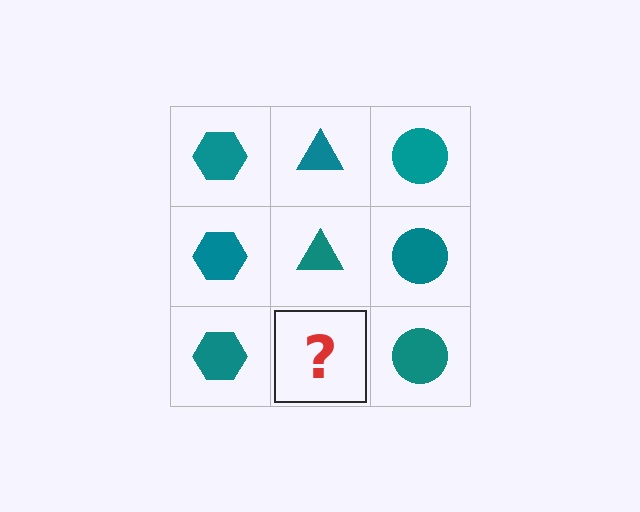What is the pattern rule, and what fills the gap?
The rule is that each column has a consistent shape. The gap should be filled with a teal triangle.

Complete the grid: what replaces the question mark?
The question mark should be replaced with a teal triangle.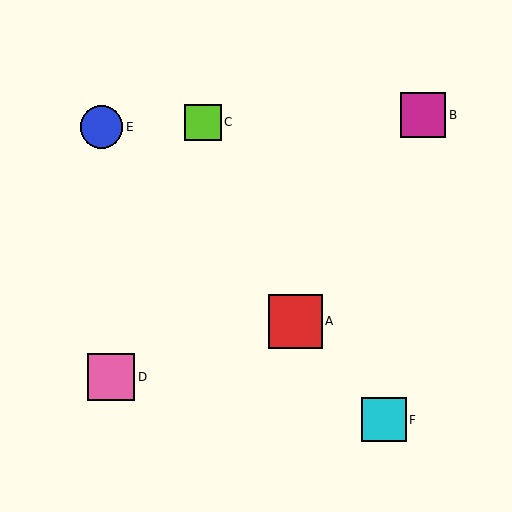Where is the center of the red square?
The center of the red square is at (296, 321).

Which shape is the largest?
The red square (labeled A) is the largest.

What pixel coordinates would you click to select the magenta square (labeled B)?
Click at (423, 115) to select the magenta square B.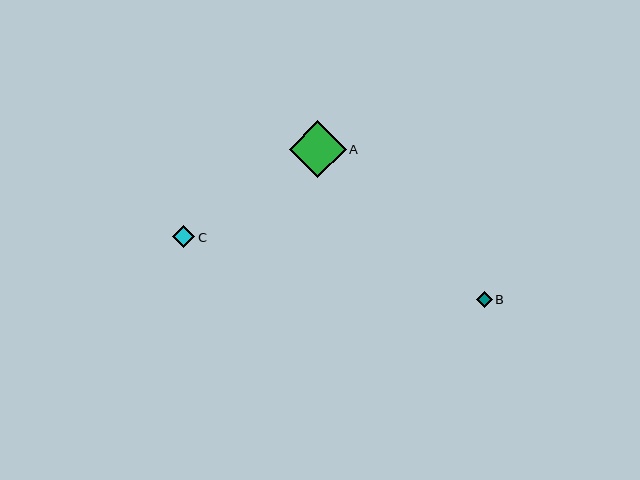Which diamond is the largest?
Diamond A is the largest with a size of approximately 57 pixels.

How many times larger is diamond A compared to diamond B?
Diamond A is approximately 3.6 times the size of diamond B.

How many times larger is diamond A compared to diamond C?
Diamond A is approximately 2.5 times the size of diamond C.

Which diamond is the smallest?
Diamond B is the smallest with a size of approximately 16 pixels.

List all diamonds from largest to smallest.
From largest to smallest: A, C, B.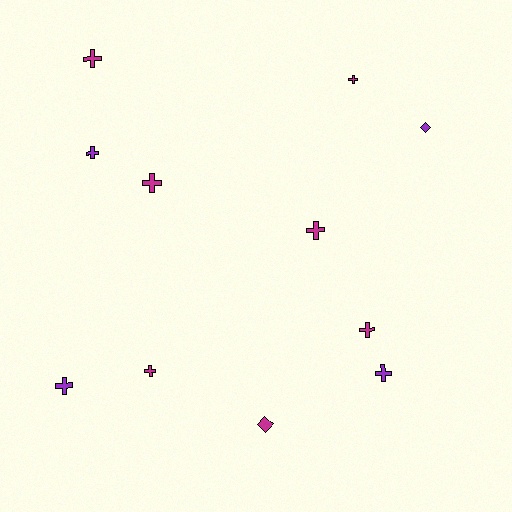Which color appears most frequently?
Magenta, with 7 objects.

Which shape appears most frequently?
Cross, with 9 objects.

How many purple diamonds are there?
There is 1 purple diamond.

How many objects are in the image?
There are 11 objects.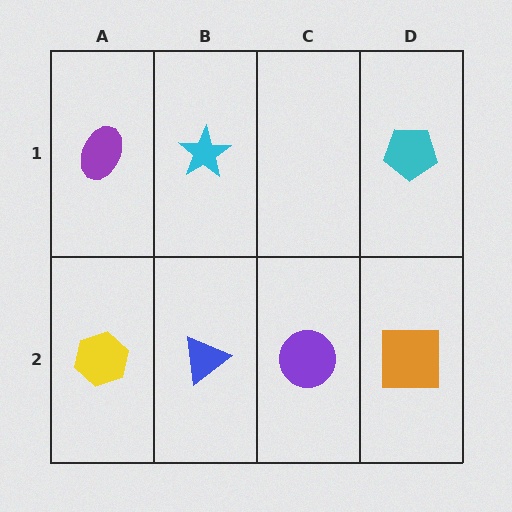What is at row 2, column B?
A blue triangle.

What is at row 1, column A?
A purple ellipse.